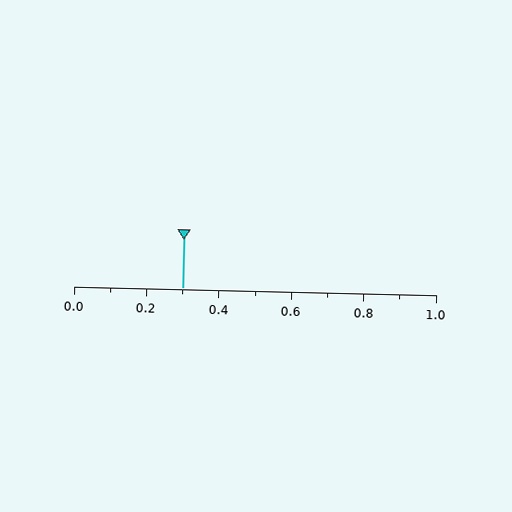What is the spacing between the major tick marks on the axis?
The major ticks are spaced 0.2 apart.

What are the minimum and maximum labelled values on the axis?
The axis runs from 0.0 to 1.0.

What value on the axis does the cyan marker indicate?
The marker indicates approximately 0.3.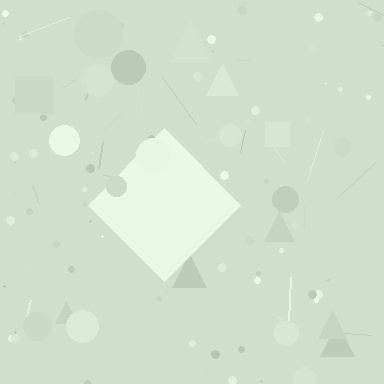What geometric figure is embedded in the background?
A diamond is embedded in the background.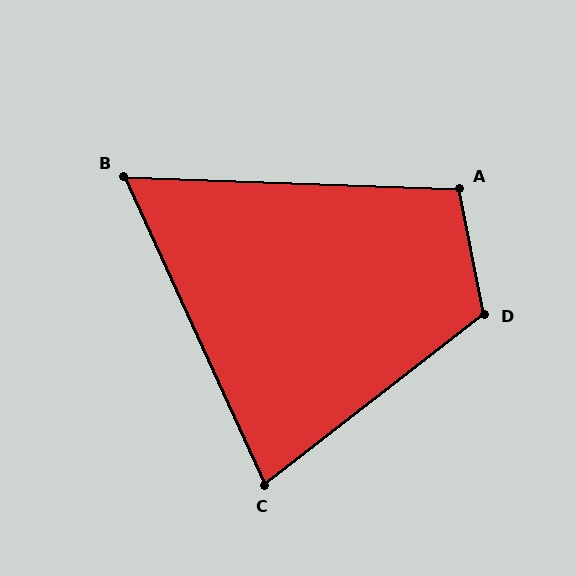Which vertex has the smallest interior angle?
B, at approximately 63 degrees.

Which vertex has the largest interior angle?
D, at approximately 117 degrees.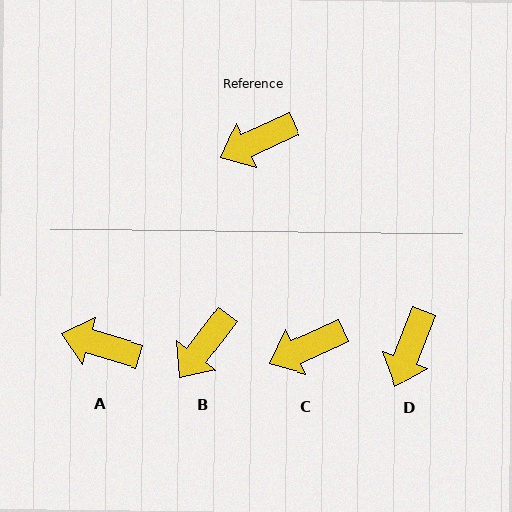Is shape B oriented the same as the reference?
No, it is off by about 28 degrees.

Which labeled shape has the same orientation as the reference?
C.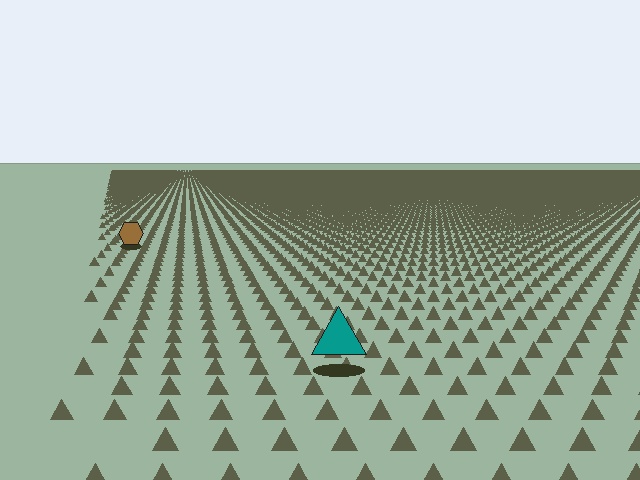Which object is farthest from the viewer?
The brown hexagon is farthest from the viewer. It appears smaller and the ground texture around it is denser.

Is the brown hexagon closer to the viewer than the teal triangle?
No. The teal triangle is closer — you can tell from the texture gradient: the ground texture is coarser near it.